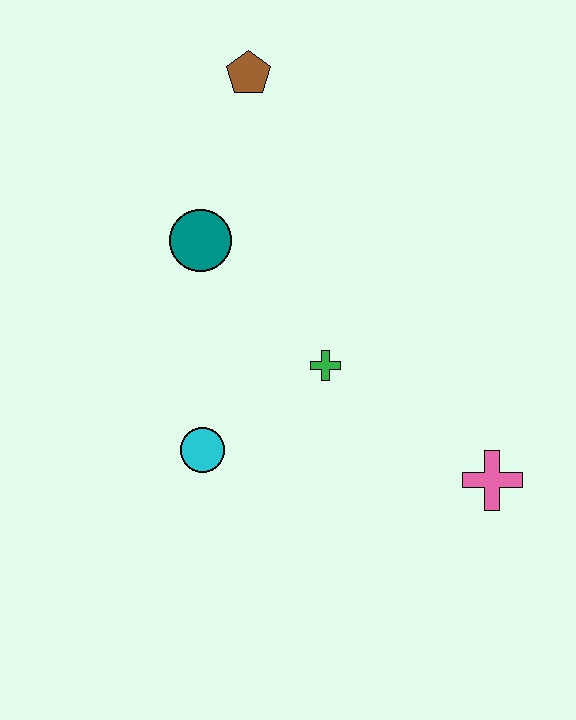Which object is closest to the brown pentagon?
The teal circle is closest to the brown pentagon.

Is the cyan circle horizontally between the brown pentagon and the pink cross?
No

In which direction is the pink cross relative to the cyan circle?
The pink cross is to the right of the cyan circle.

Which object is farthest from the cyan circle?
The brown pentagon is farthest from the cyan circle.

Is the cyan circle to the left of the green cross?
Yes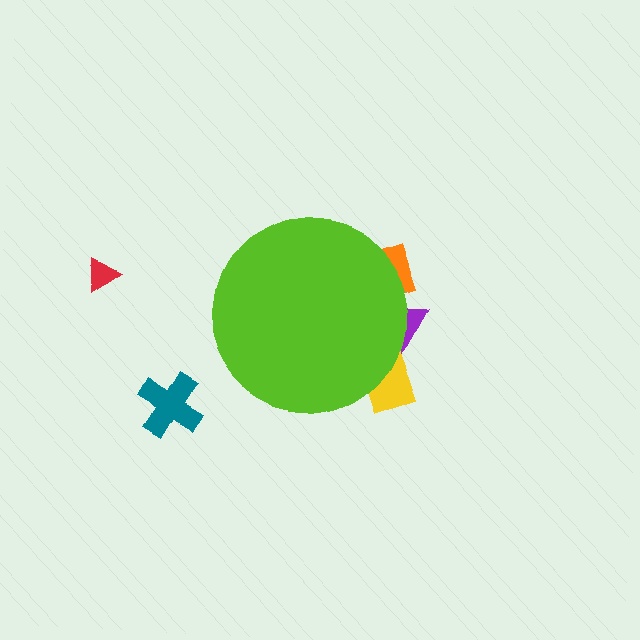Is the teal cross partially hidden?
No, the teal cross is fully visible.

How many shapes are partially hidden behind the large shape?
3 shapes are partially hidden.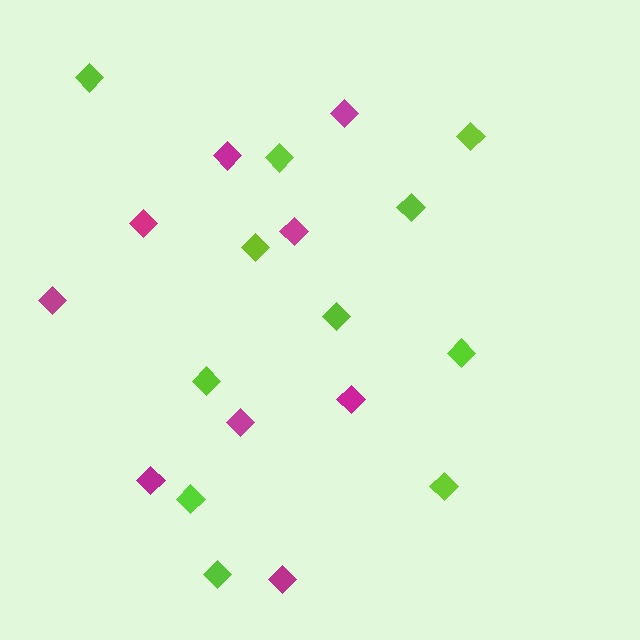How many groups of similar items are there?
There are 2 groups: one group of lime diamonds (11) and one group of magenta diamonds (9).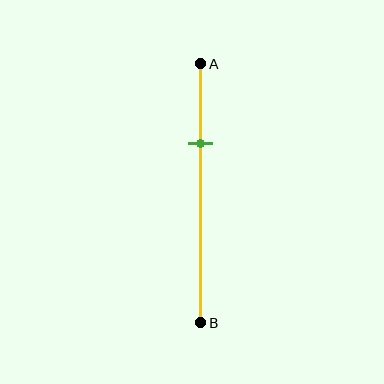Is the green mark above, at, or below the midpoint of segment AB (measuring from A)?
The green mark is above the midpoint of segment AB.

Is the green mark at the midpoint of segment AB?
No, the mark is at about 30% from A, not at the 50% midpoint.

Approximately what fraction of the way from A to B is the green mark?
The green mark is approximately 30% of the way from A to B.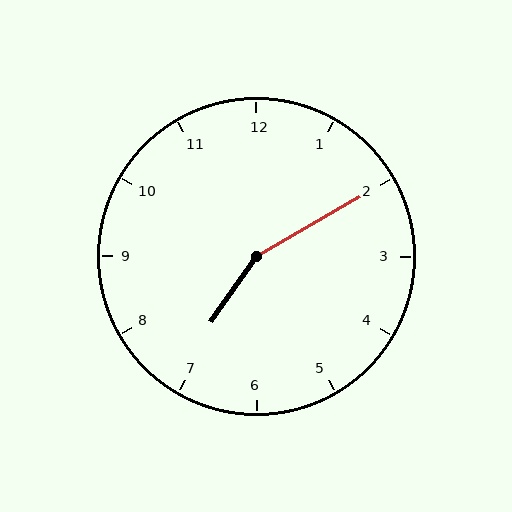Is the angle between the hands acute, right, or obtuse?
It is obtuse.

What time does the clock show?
7:10.